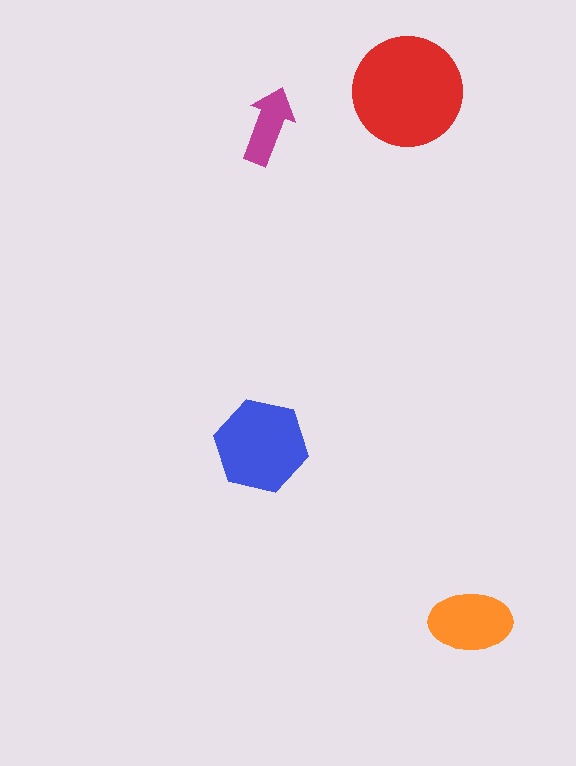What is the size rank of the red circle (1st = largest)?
1st.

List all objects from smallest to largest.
The magenta arrow, the orange ellipse, the blue hexagon, the red circle.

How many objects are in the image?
There are 4 objects in the image.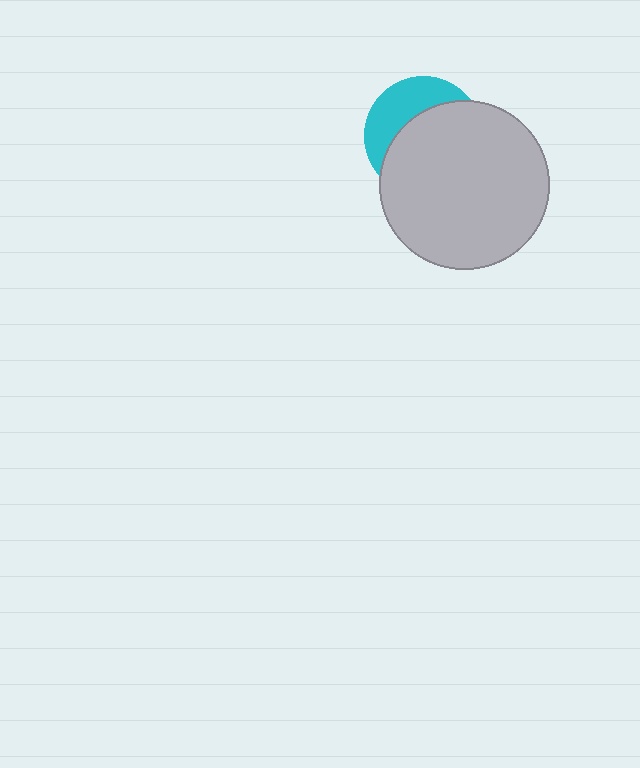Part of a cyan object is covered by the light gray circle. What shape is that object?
It is a circle.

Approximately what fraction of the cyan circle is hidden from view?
Roughly 65% of the cyan circle is hidden behind the light gray circle.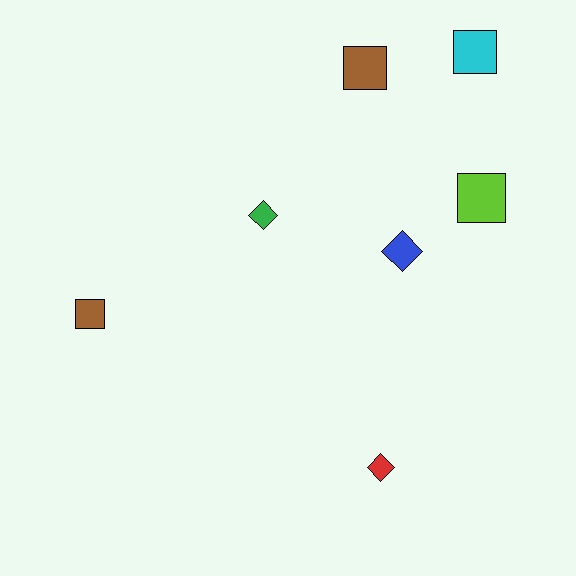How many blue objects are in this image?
There is 1 blue object.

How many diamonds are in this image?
There are 3 diamonds.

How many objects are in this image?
There are 7 objects.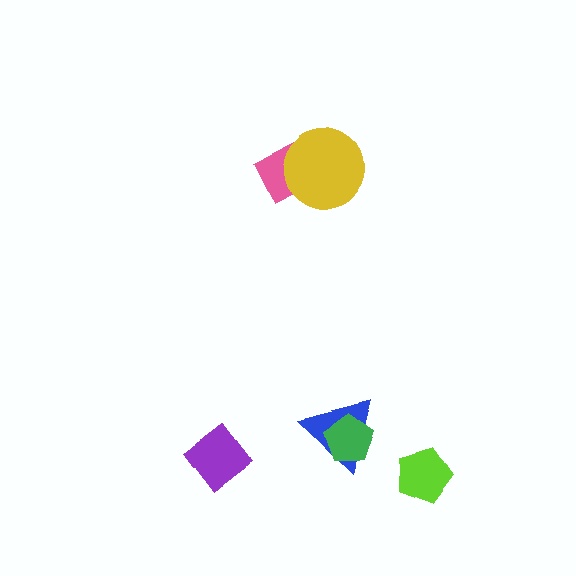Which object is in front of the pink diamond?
The yellow circle is in front of the pink diamond.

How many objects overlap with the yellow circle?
1 object overlaps with the yellow circle.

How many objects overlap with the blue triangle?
1 object overlaps with the blue triangle.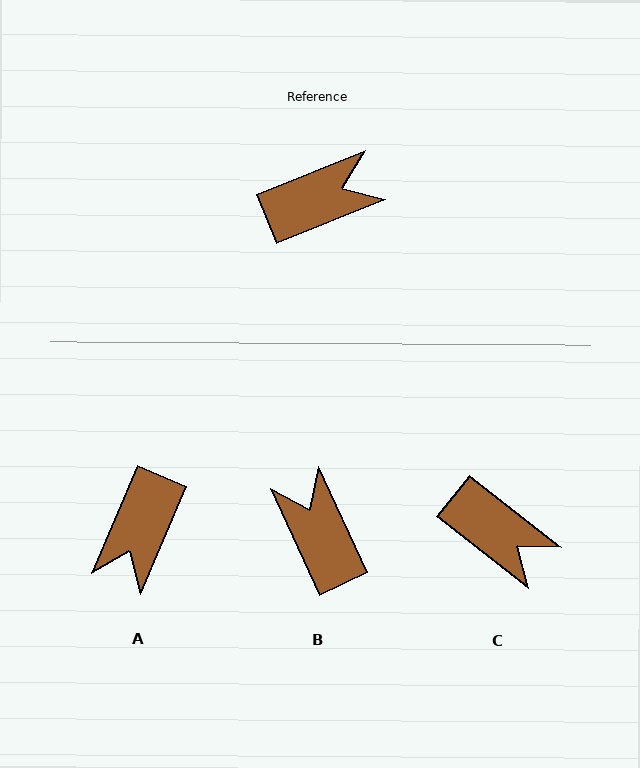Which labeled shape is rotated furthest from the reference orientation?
A, about 135 degrees away.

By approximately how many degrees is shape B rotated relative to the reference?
Approximately 93 degrees counter-clockwise.